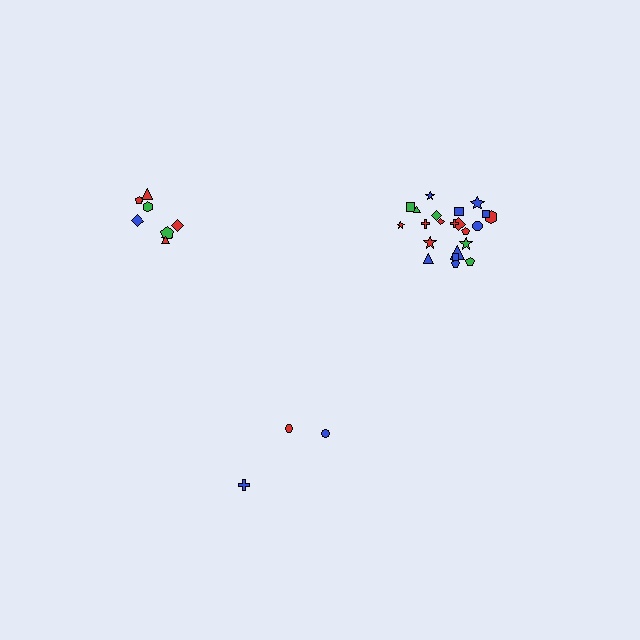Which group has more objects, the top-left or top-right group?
The top-right group.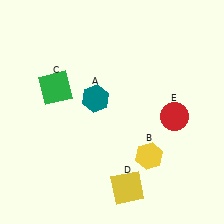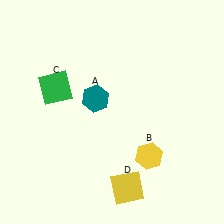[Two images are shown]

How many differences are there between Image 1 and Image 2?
There is 1 difference between the two images.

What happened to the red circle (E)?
The red circle (E) was removed in Image 2. It was in the bottom-right area of Image 1.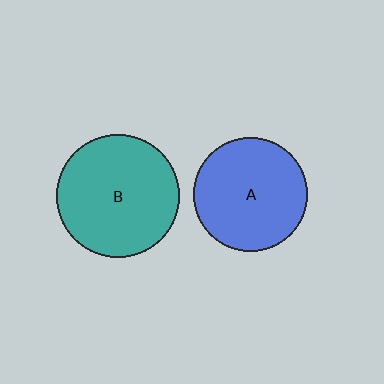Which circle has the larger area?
Circle B (teal).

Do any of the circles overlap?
No, none of the circles overlap.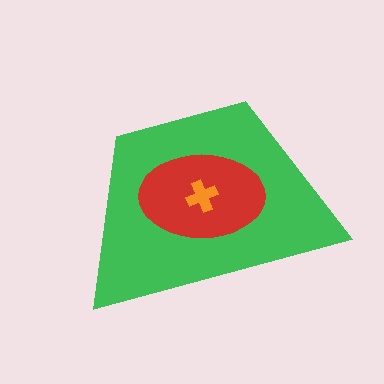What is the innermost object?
The orange cross.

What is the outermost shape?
The green trapezoid.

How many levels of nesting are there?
3.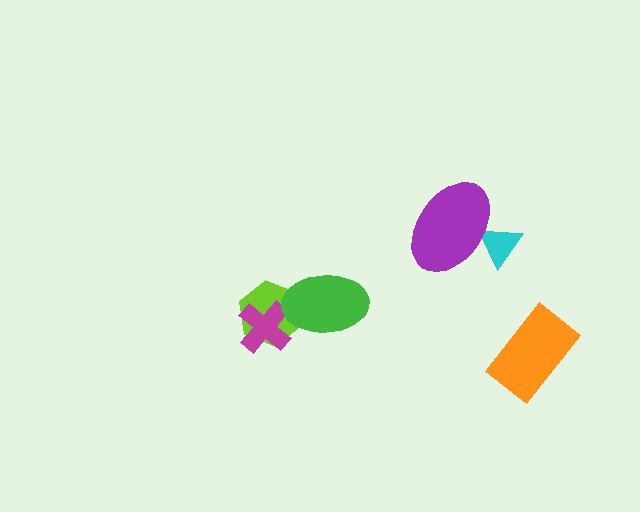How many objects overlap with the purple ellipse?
1 object overlaps with the purple ellipse.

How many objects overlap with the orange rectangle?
0 objects overlap with the orange rectangle.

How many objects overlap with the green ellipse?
1 object overlaps with the green ellipse.